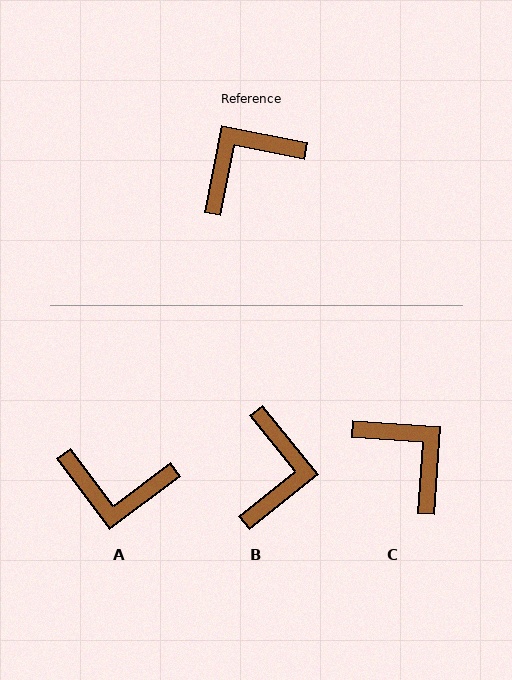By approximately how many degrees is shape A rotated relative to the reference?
Approximately 138 degrees counter-clockwise.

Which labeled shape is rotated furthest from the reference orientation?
A, about 138 degrees away.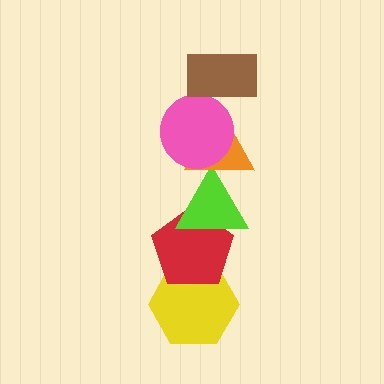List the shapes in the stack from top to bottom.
From top to bottom: the brown rectangle, the pink circle, the orange triangle, the lime triangle, the red pentagon, the yellow hexagon.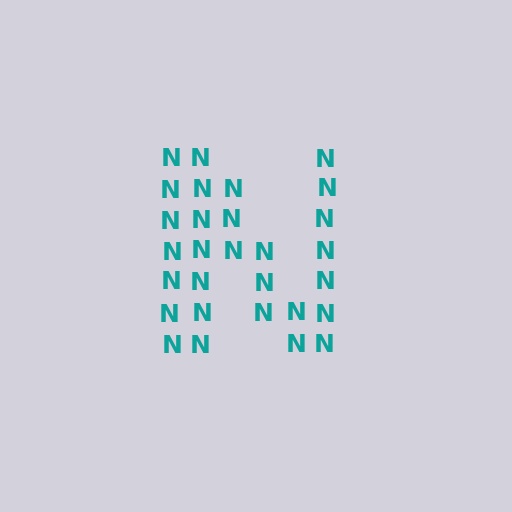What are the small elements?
The small elements are letter N's.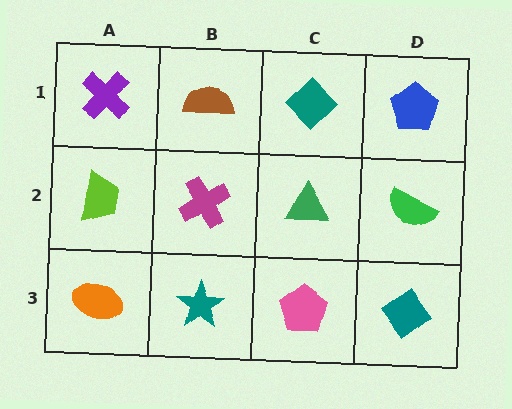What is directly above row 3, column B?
A magenta cross.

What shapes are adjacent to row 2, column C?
A teal diamond (row 1, column C), a pink pentagon (row 3, column C), a magenta cross (row 2, column B), a green semicircle (row 2, column D).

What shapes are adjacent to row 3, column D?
A green semicircle (row 2, column D), a pink pentagon (row 3, column C).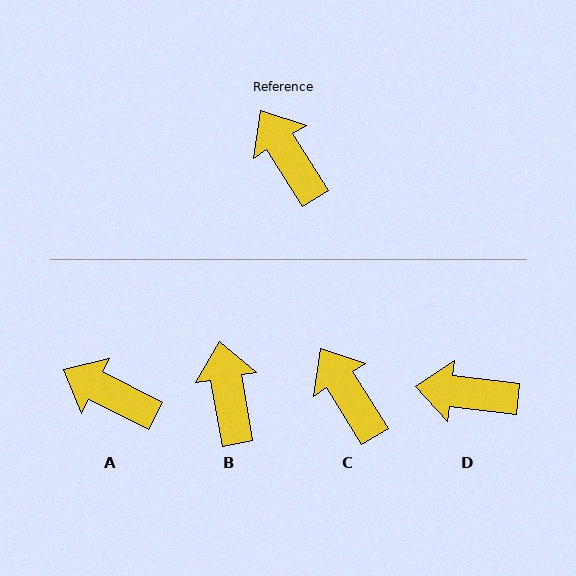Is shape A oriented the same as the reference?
No, it is off by about 31 degrees.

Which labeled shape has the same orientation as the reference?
C.